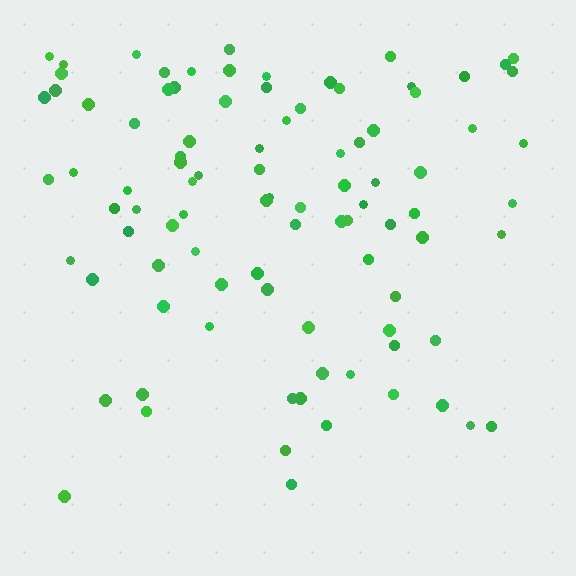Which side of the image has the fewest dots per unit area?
The bottom.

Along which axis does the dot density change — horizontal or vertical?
Vertical.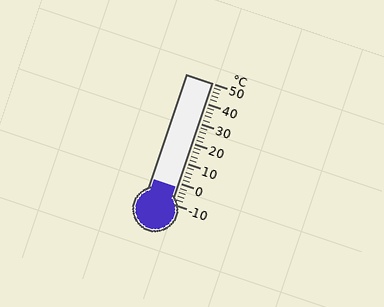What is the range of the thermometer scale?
The thermometer scale ranges from -10°C to 50°C.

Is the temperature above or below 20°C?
The temperature is below 20°C.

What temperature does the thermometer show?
The thermometer shows approximately -2°C.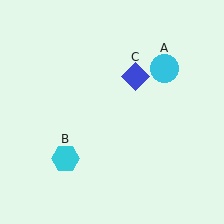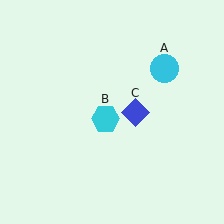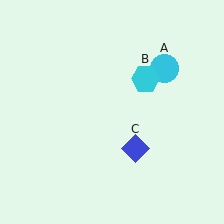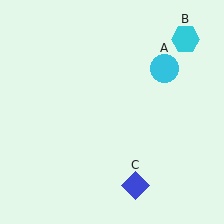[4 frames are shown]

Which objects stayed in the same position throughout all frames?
Cyan circle (object A) remained stationary.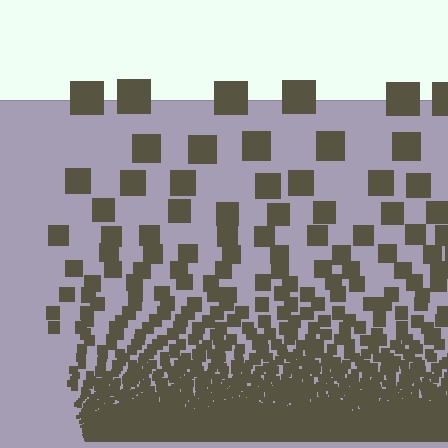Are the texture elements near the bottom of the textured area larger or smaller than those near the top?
Smaller. The gradient is inverted — elements near the bottom are smaller and denser.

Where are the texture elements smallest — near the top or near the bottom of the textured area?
Near the bottom.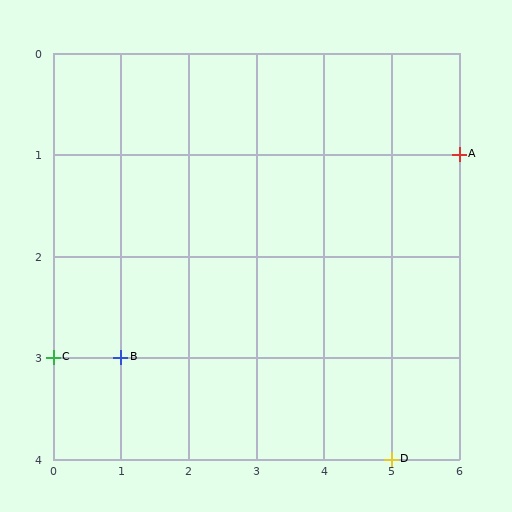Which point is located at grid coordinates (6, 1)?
Point A is at (6, 1).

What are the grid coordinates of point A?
Point A is at grid coordinates (6, 1).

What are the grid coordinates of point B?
Point B is at grid coordinates (1, 3).